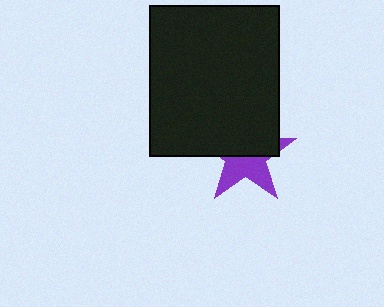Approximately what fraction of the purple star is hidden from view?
Roughly 55% of the purple star is hidden behind the black rectangle.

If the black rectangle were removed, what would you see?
You would see the complete purple star.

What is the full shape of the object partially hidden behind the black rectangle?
The partially hidden object is a purple star.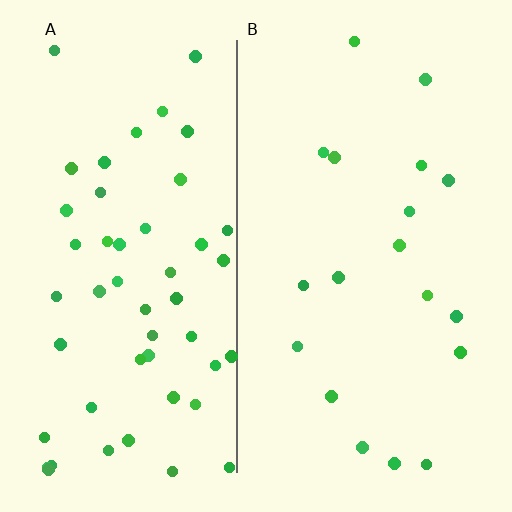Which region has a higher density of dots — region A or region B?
A (the left).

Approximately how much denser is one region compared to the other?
Approximately 2.7× — region A over region B.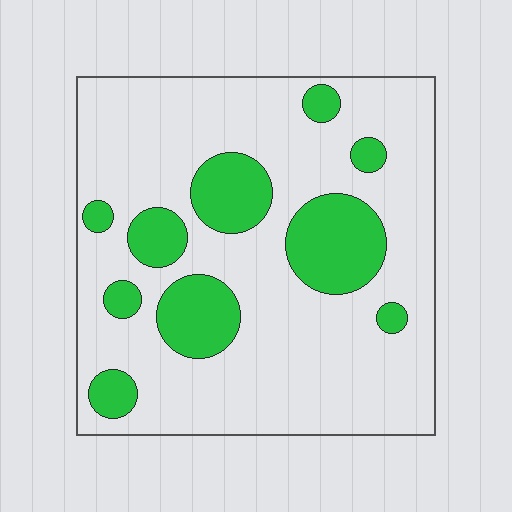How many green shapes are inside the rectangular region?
10.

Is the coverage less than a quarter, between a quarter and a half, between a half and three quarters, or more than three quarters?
Less than a quarter.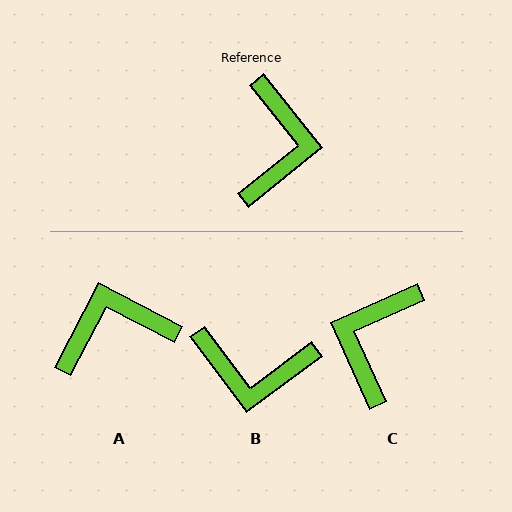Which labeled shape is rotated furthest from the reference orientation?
C, about 165 degrees away.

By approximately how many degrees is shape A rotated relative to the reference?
Approximately 114 degrees counter-clockwise.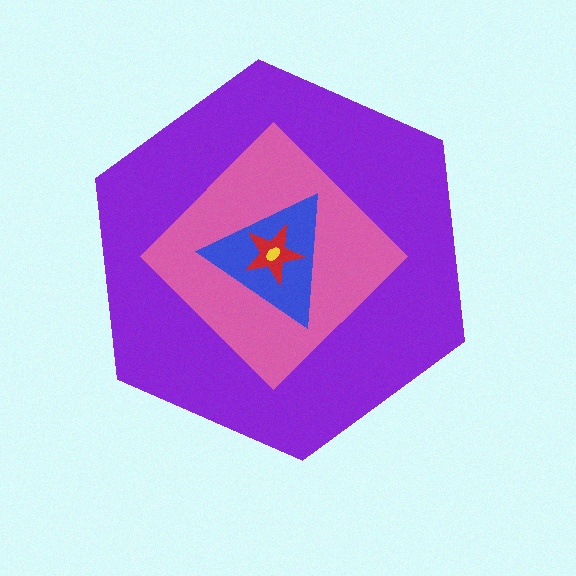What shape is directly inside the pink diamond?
The blue triangle.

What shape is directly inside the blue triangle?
The red star.